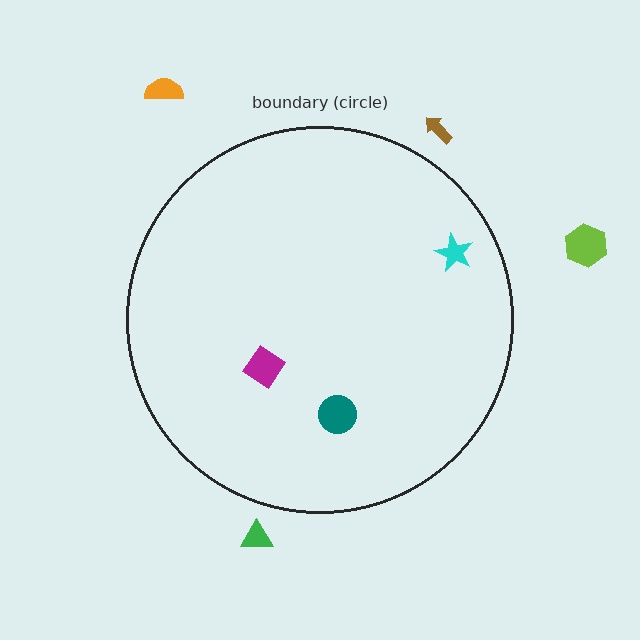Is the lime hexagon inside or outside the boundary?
Outside.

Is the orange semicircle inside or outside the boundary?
Outside.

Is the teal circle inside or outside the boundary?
Inside.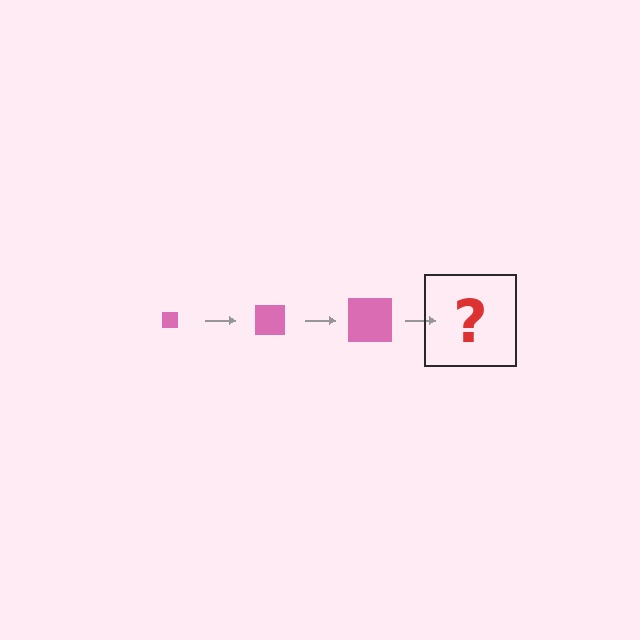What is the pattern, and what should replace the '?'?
The pattern is that the square gets progressively larger each step. The '?' should be a pink square, larger than the previous one.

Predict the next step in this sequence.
The next step is a pink square, larger than the previous one.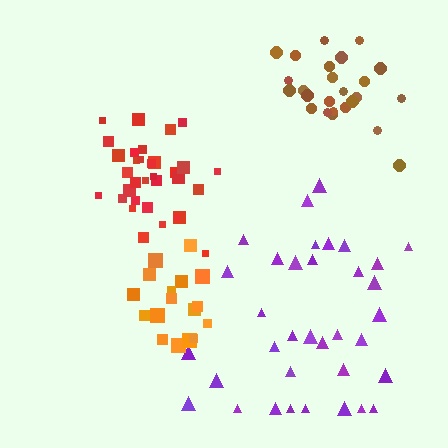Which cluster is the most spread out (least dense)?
Purple.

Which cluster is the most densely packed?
Red.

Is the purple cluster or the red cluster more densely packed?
Red.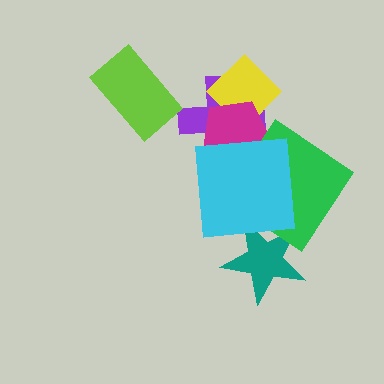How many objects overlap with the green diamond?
3 objects overlap with the green diamond.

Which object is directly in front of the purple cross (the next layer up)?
The yellow diamond is directly in front of the purple cross.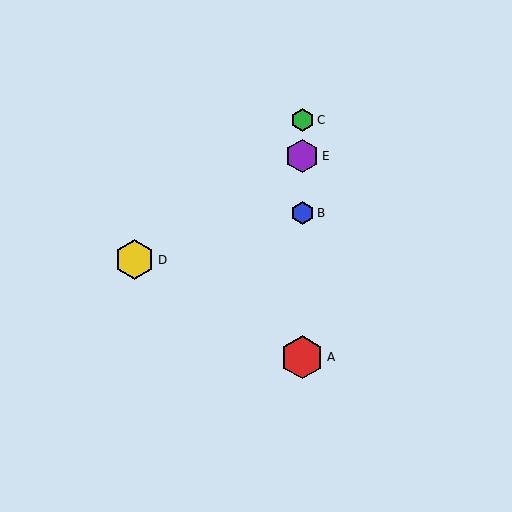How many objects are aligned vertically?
4 objects (A, B, C, E) are aligned vertically.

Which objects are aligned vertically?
Objects A, B, C, E are aligned vertically.